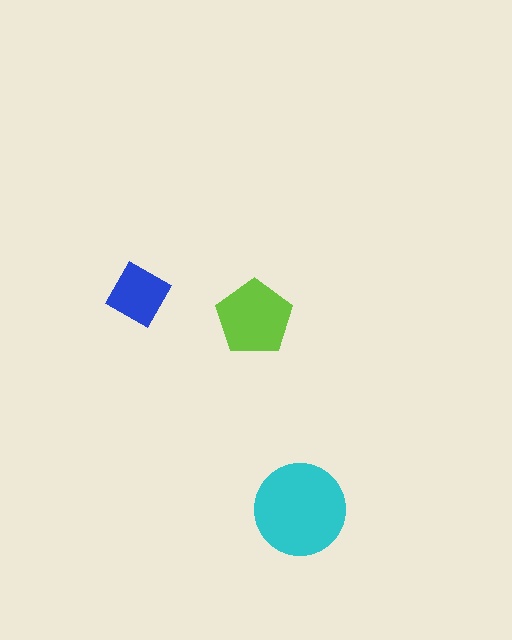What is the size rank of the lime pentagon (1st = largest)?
2nd.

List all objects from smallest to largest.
The blue diamond, the lime pentagon, the cyan circle.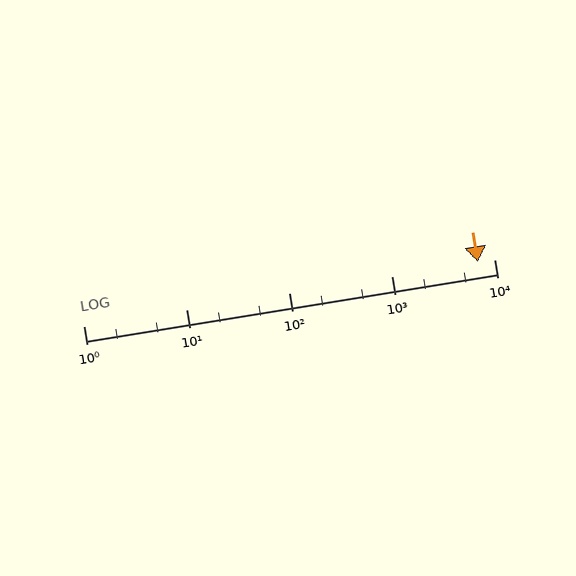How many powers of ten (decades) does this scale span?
The scale spans 4 decades, from 1 to 10000.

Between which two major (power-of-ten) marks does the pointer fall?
The pointer is between 1000 and 10000.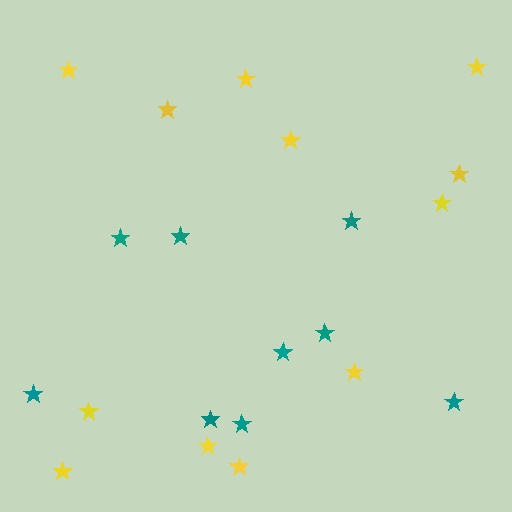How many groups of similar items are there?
There are 2 groups: one group of teal stars (9) and one group of yellow stars (12).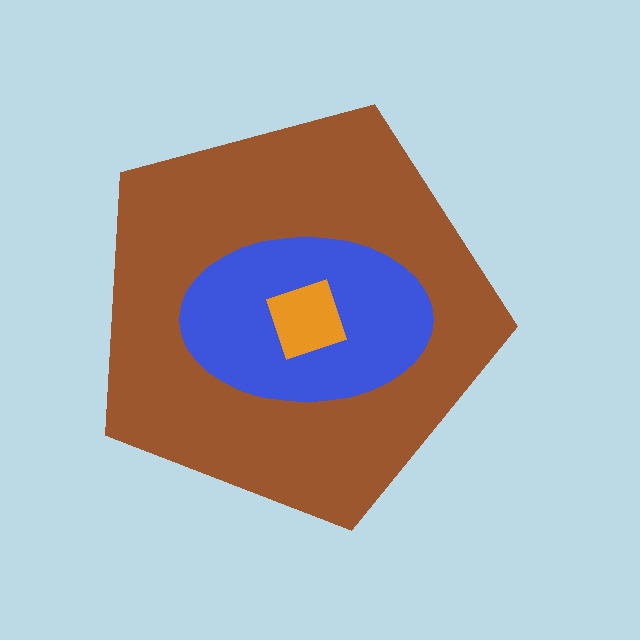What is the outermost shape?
The brown pentagon.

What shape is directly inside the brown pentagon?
The blue ellipse.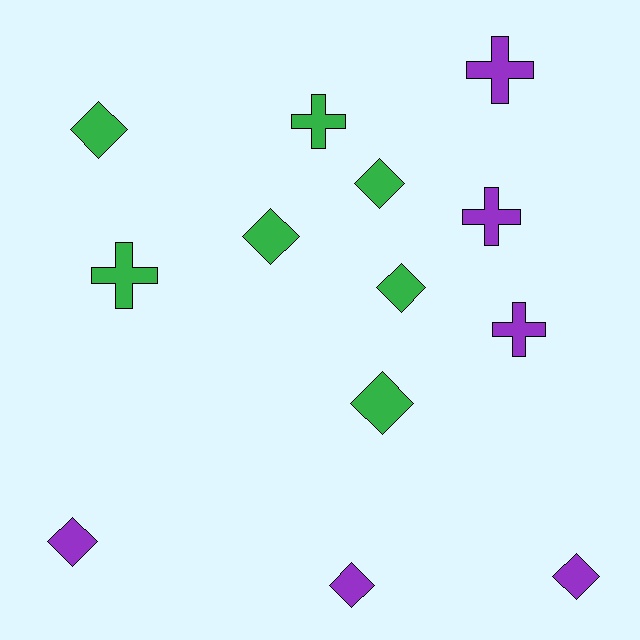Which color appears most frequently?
Green, with 7 objects.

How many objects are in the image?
There are 13 objects.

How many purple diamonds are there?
There are 3 purple diamonds.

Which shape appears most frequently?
Diamond, with 8 objects.